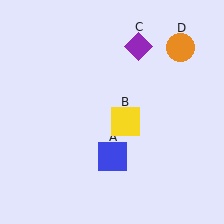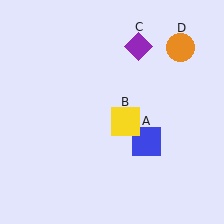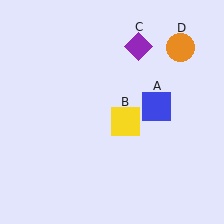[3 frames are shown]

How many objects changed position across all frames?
1 object changed position: blue square (object A).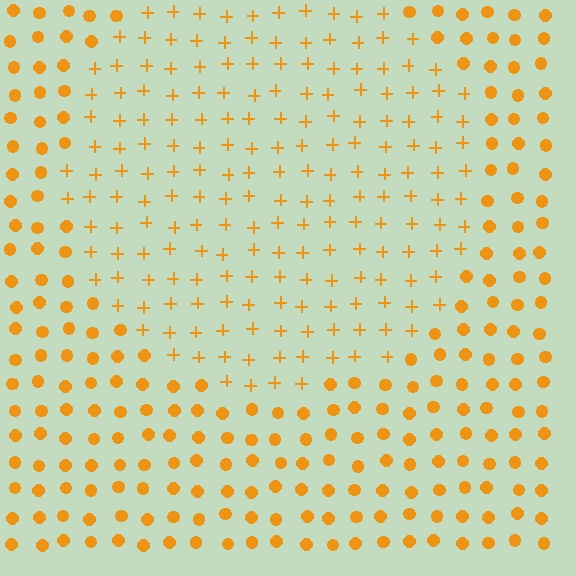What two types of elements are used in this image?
The image uses plus signs inside the circle region and circles outside it.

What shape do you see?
I see a circle.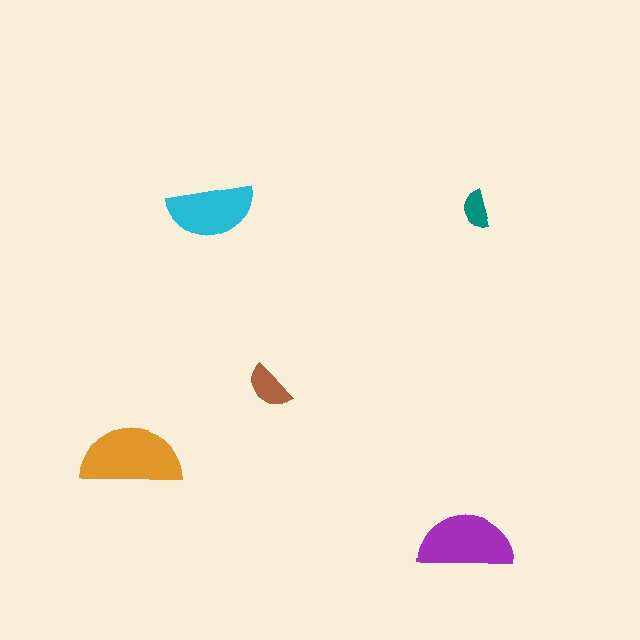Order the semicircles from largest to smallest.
the orange one, the purple one, the cyan one, the brown one, the teal one.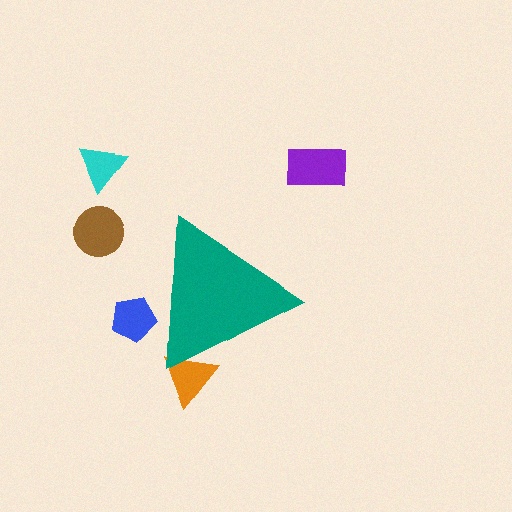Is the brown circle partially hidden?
No, the brown circle is fully visible.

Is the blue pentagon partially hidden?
Yes, the blue pentagon is partially hidden behind the teal triangle.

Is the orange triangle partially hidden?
Yes, the orange triangle is partially hidden behind the teal triangle.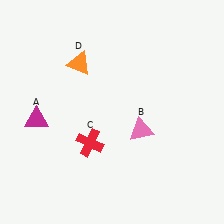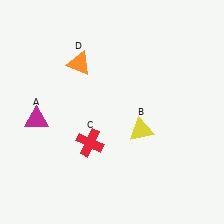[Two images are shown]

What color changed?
The triangle (B) changed from pink in Image 1 to yellow in Image 2.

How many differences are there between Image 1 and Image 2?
There is 1 difference between the two images.